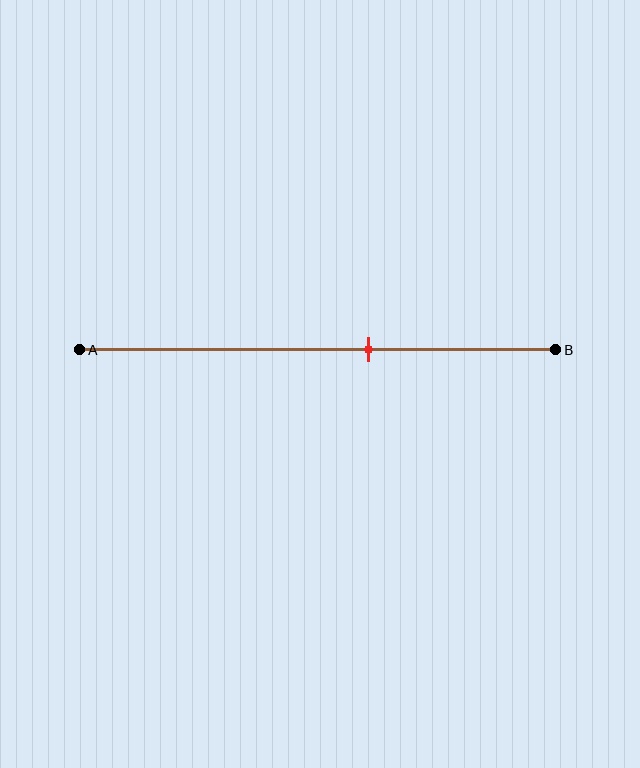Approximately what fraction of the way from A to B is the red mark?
The red mark is approximately 60% of the way from A to B.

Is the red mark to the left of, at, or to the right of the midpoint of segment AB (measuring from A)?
The red mark is to the right of the midpoint of segment AB.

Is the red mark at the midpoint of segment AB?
No, the mark is at about 60% from A, not at the 50% midpoint.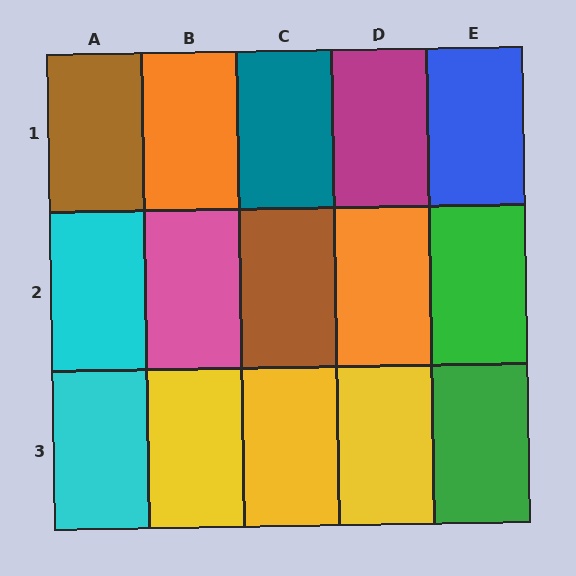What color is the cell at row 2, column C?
Brown.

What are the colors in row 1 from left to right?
Brown, orange, teal, magenta, blue.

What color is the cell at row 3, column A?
Cyan.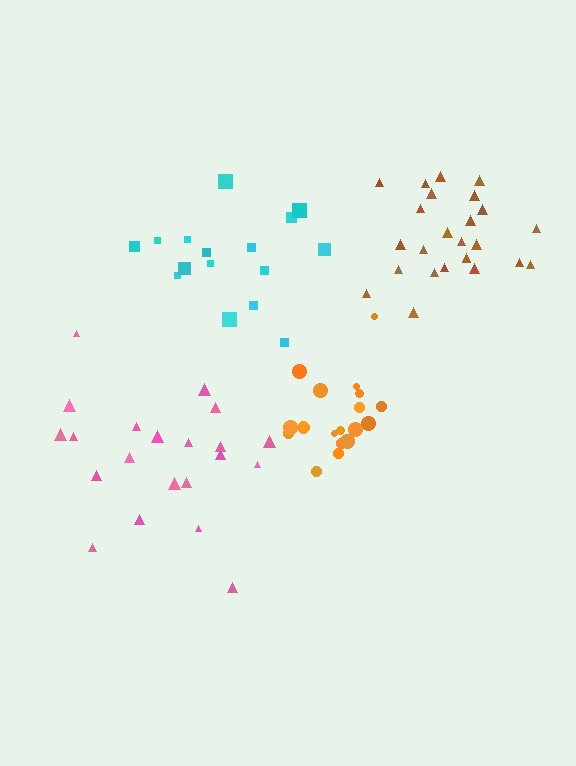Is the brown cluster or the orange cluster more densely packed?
Brown.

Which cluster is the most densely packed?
Brown.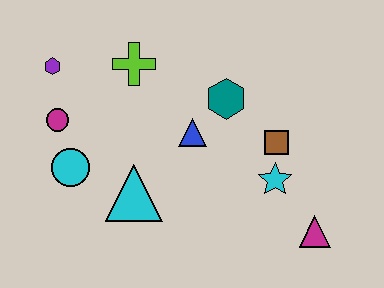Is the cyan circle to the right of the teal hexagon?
No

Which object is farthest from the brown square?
The purple hexagon is farthest from the brown square.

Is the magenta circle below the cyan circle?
No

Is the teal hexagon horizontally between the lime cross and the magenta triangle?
Yes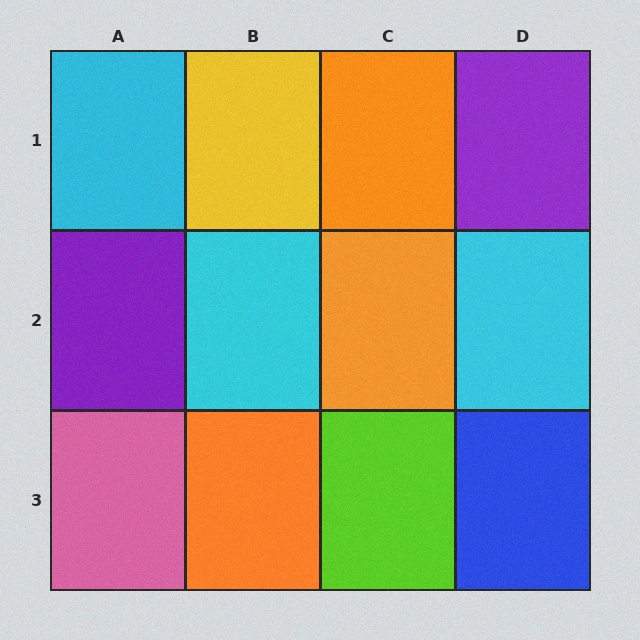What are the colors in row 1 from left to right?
Cyan, yellow, orange, purple.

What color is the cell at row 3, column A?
Pink.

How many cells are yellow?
1 cell is yellow.